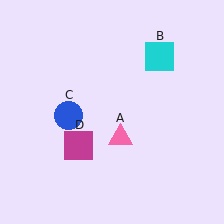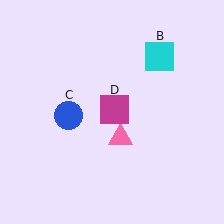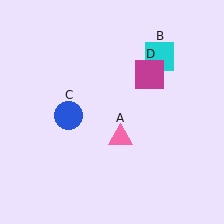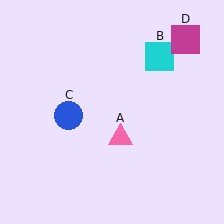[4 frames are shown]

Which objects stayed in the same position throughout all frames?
Pink triangle (object A) and cyan square (object B) and blue circle (object C) remained stationary.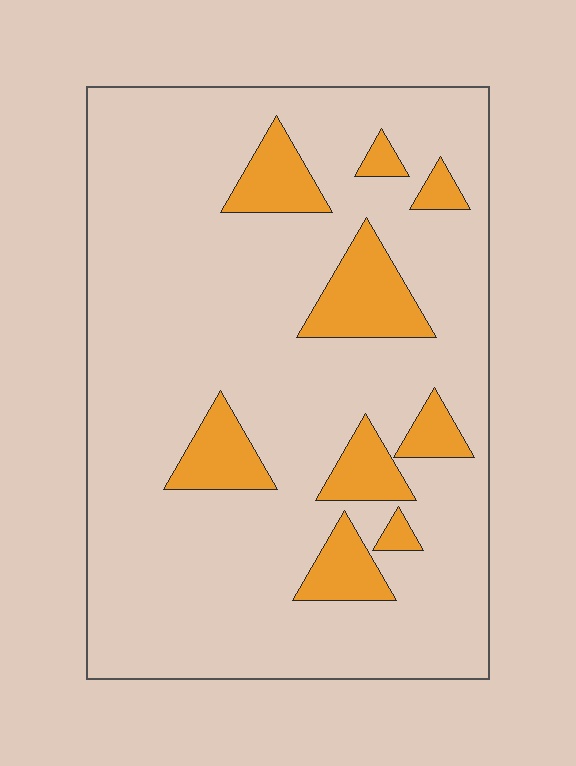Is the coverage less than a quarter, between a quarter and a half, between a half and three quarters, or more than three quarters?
Less than a quarter.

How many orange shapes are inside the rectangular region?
9.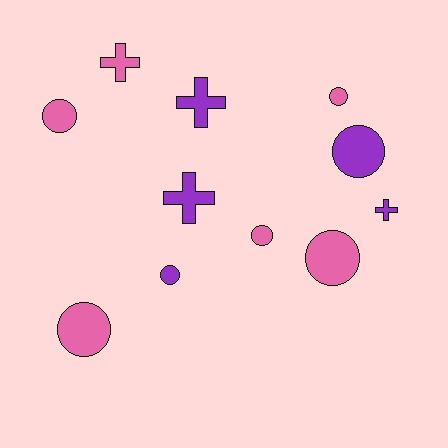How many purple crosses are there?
There are 3 purple crosses.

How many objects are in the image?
There are 11 objects.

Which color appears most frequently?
Pink, with 6 objects.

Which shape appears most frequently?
Circle, with 7 objects.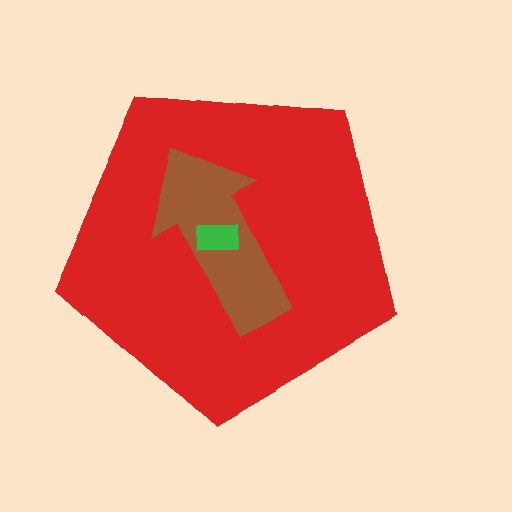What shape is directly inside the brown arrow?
The green rectangle.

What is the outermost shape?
The red pentagon.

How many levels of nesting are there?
3.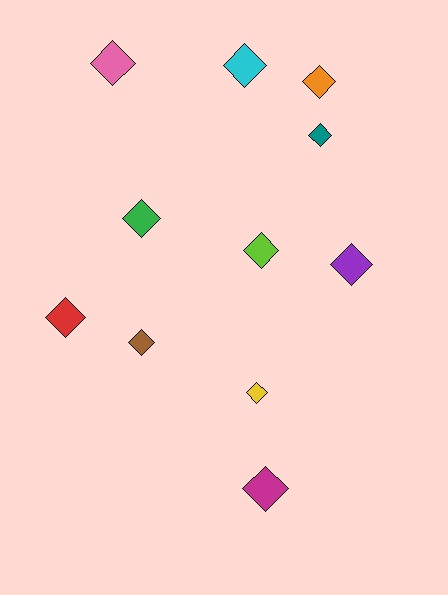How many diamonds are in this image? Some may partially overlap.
There are 11 diamonds.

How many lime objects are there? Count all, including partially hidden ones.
There is 1 lime object.